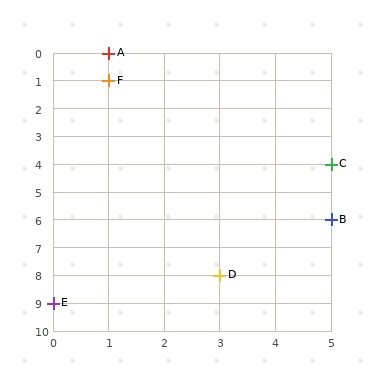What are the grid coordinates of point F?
Point F is at grid coordinates (1, 1).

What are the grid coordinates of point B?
Point B is at grid coordinates (5, 6).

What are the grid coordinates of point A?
Point A is at grid coordinates (1, 0).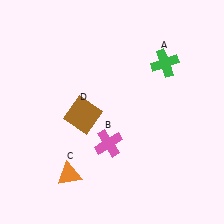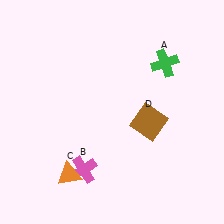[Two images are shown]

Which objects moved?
The objects that moved are: the pink cross (B), the brown square (D).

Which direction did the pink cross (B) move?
The pink cross (B) moved down.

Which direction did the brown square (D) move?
The brown square (D) moved right.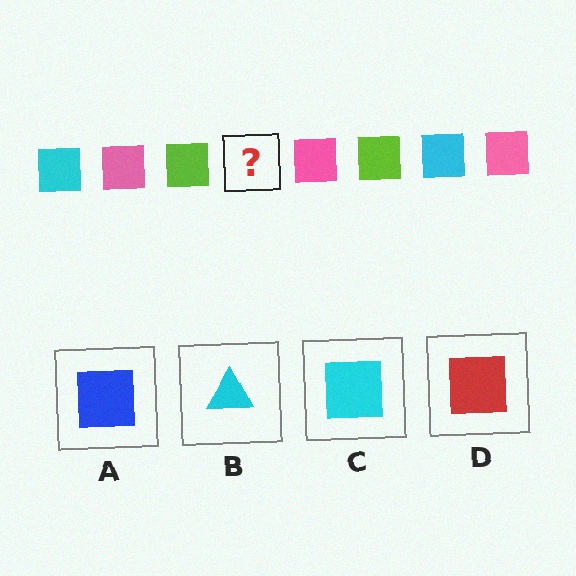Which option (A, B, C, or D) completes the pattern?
C.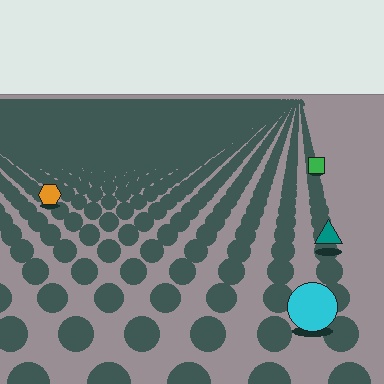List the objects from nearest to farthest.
From nearest to farthest: the cyan circle, the teal triangle, the orange hexagon, the green square.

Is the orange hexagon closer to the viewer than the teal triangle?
No. The teal triangle is closer — you can tell from the texture gradient: the ground texture is coarser near it.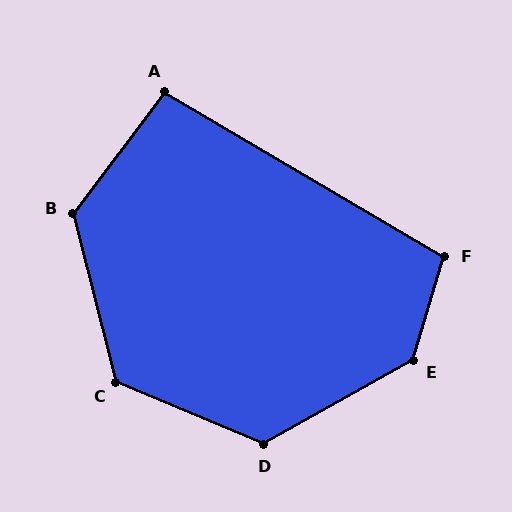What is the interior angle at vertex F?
Approximately 104 degrees (obtuse).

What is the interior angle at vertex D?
Approximately 128 degrees (obtuse).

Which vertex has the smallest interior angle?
A, at approximately 96 degrees.